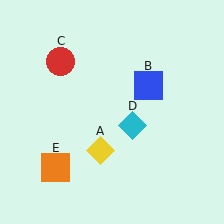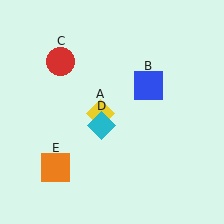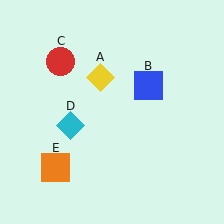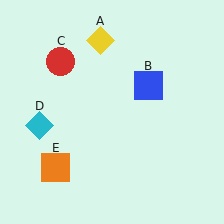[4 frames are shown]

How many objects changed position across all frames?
2 objects changed position: yellow diamond (object A), cyan diamond (object D).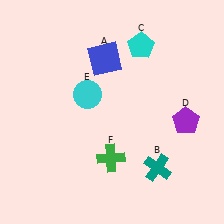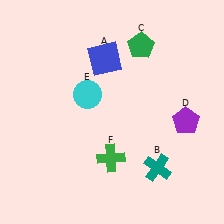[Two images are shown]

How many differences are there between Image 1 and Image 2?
There is 1 difference between the two images.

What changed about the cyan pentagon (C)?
In Image 1, C is cyan. In Image 2, it changed to green.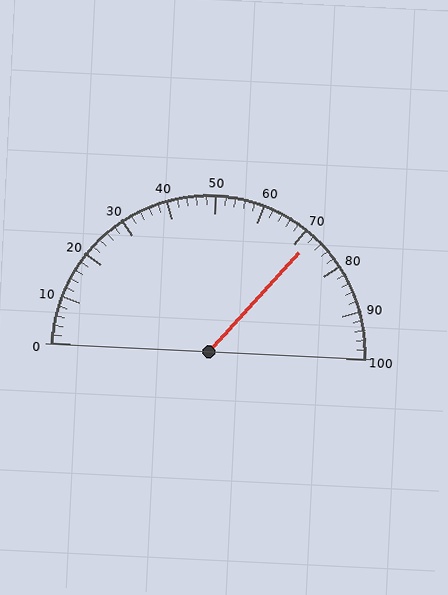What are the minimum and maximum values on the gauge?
The gauge ranges from 0 to 100.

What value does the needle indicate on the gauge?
The needle indicates approximately 72.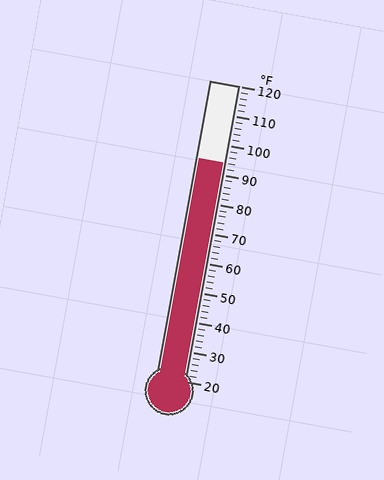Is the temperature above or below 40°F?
The temperature is above 40°F.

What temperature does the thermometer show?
The thermometer shows approximately 94°F.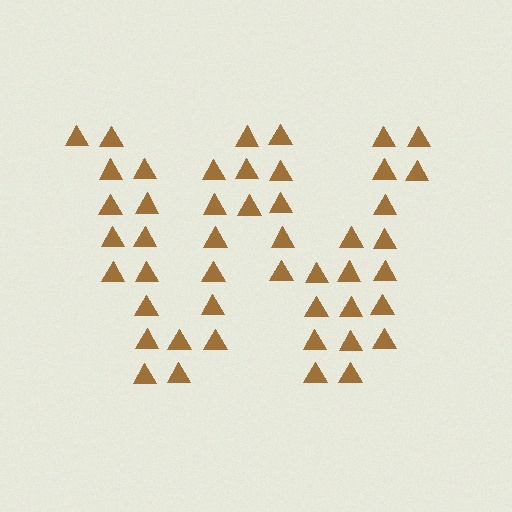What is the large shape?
The large shape is the letter W.